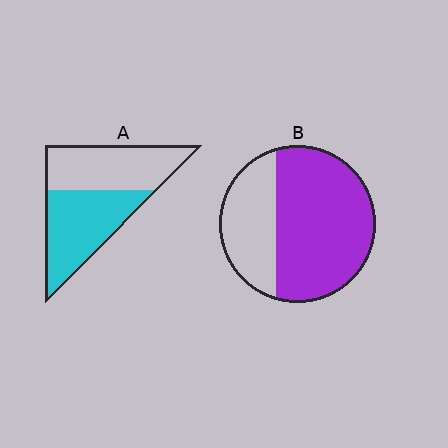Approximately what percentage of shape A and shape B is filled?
A is approximately 50% and B is approximately 65%.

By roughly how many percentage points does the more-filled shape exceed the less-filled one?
By roughly 15 percentage points (B over A).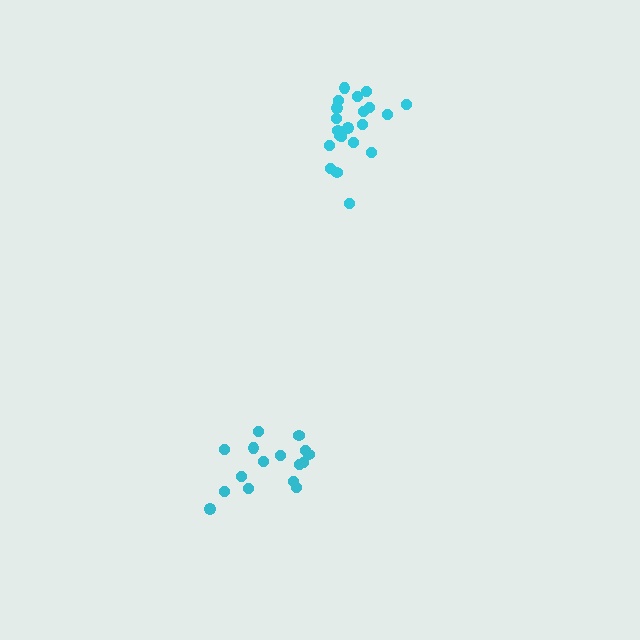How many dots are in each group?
Group 1: 16 dots, Group 2: 21 dots (37 total).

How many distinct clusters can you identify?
There are 2 distinct clusters.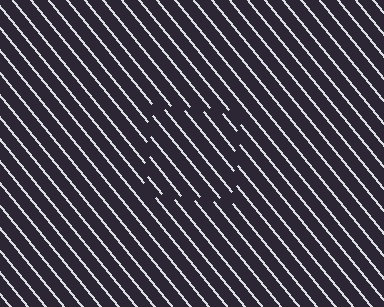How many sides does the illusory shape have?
4 sides — the line-ends trace a square.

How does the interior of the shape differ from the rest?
The interior of the shape contains the same grating, shifted by half a period — the contour is defined by the phase discontinuity where line-ends from the inner and outer gratings abut.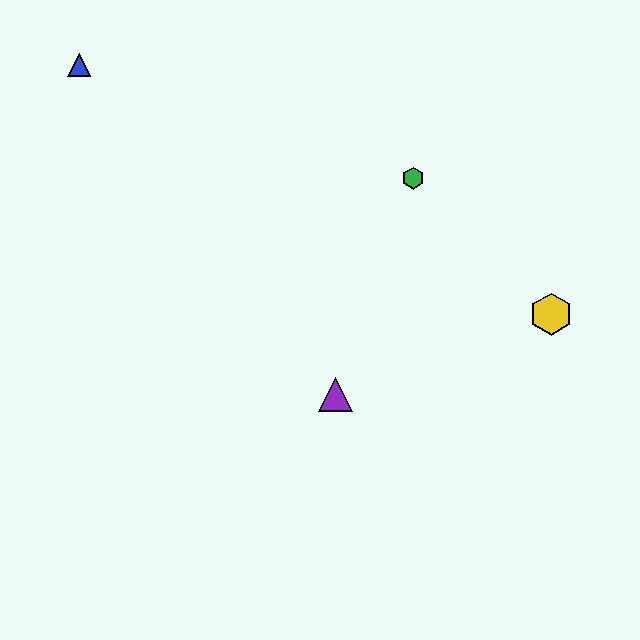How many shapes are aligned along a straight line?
3 shapes (the red hexagon, the yellow hexagon, the purple triangle) are aligned along a straight line.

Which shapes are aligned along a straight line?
The red hexagon, the yellow hexagon, the purple triangle are aligned along a straight line.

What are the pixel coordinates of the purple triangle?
The purple triangle is at (335, 394).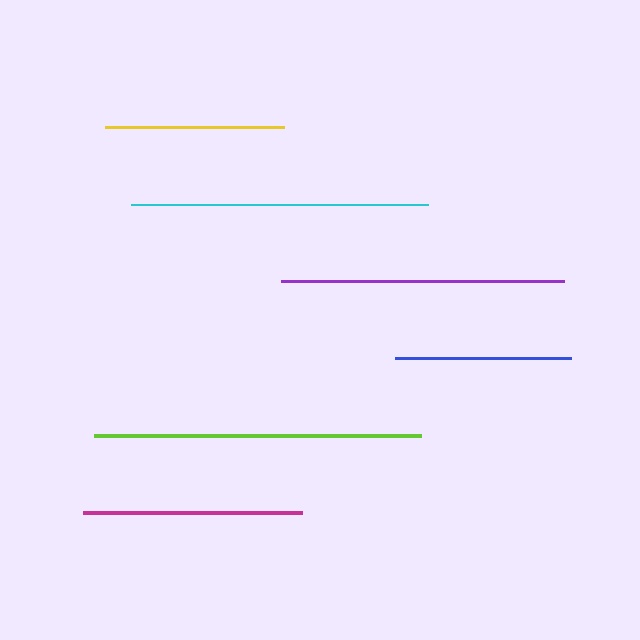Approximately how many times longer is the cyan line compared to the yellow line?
The cyan line is approximately 1.7 times the length of the yellow line.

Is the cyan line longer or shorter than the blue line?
The cyan line is longer than the blue line.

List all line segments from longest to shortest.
From longest to shortest: lime, cyan, purple, magenta, yellow, blue.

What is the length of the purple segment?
The purple segment is approximately 283 pixels long.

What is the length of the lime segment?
The lime segment is approximately 327 pixels long.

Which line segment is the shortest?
The blue line is the shortest at approximately 176 pixels.